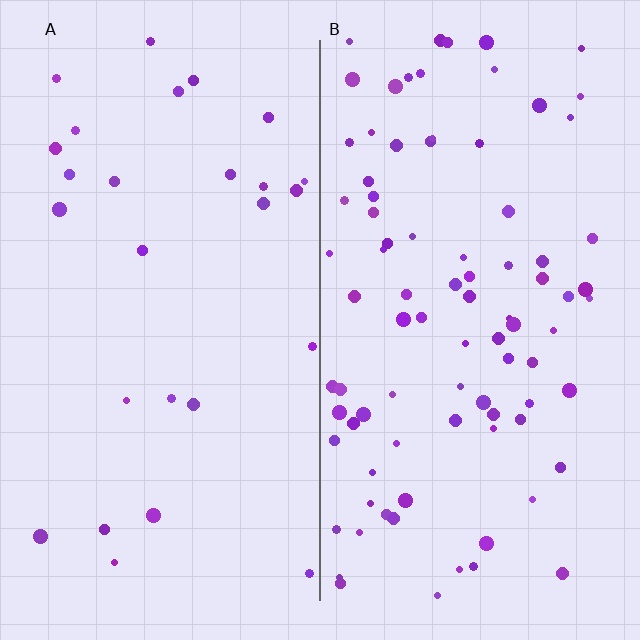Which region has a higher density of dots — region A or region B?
B (the right).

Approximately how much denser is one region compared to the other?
Approximately 3.3× — region B over region A.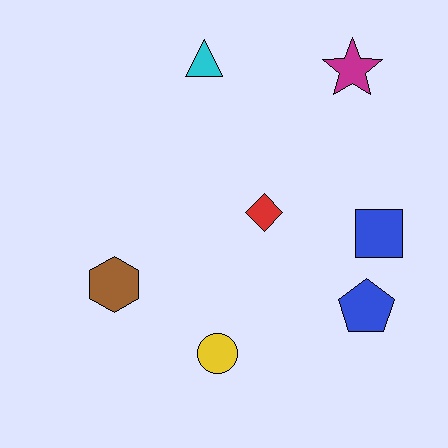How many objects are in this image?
There are 7 objects.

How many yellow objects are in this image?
There is 1 yellow object.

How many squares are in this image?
There is 1 square.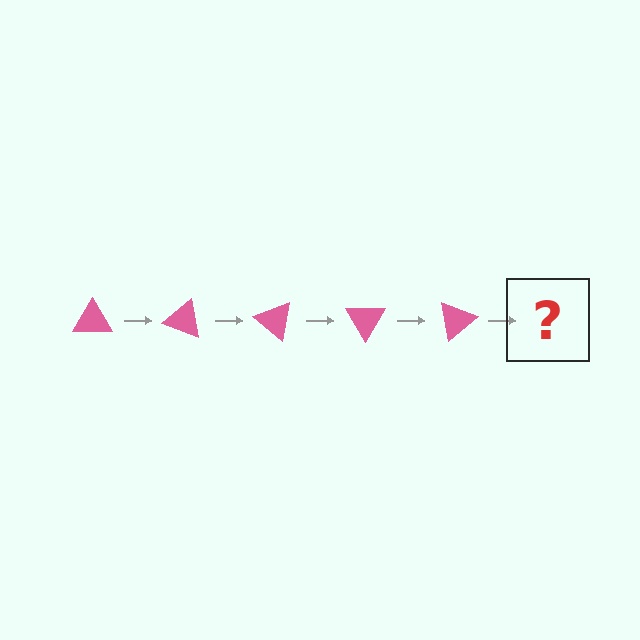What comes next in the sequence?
The next element should be a pink triangle rotated 100 degrees.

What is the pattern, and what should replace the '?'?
The pattern is that the triangle rotates 20 degrees each step. The '?' should be a pink triangle rotated 100 degrees.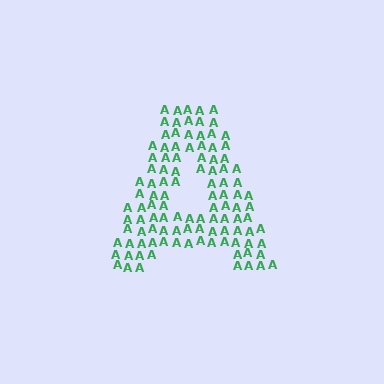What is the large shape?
The large shape is the letter A.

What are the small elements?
The small elements are letter A's.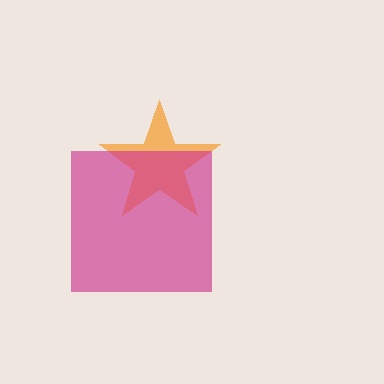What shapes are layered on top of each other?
The layered shapes are: an orange star, a magenta square.